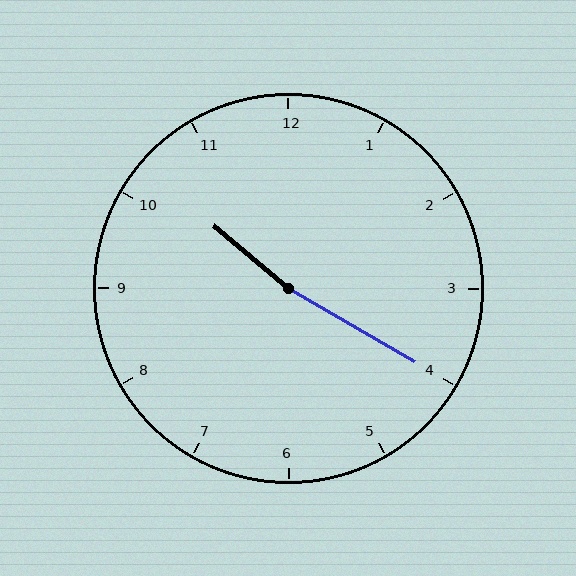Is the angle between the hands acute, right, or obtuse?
It is obtuse.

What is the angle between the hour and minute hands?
Approximately 170 degrees.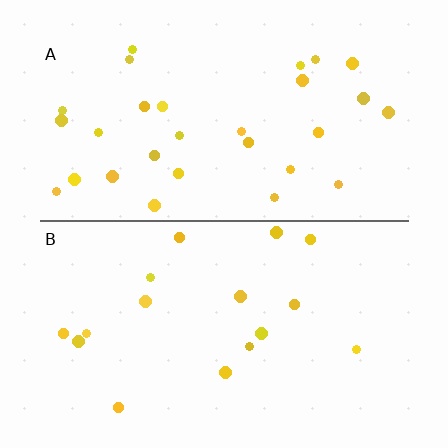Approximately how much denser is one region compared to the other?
Approximately 1.8× — region A over region B.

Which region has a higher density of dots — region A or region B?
A (the top).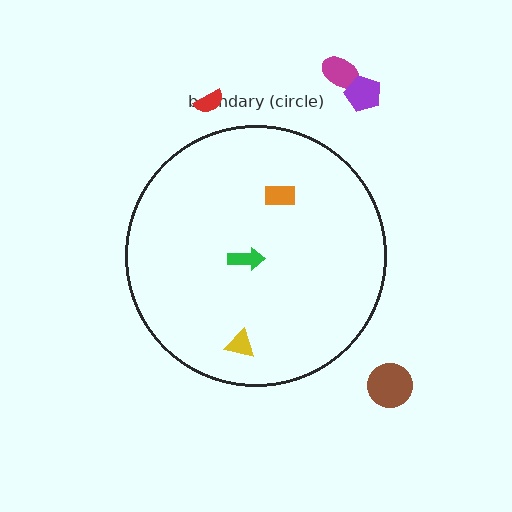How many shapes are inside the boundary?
3 inside, 4 outside.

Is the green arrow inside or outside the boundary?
Inside.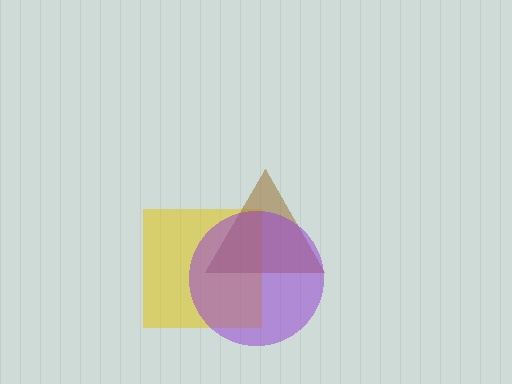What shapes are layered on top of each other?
The layered shapes are: a yellow square, a brown triangle, a purple circle.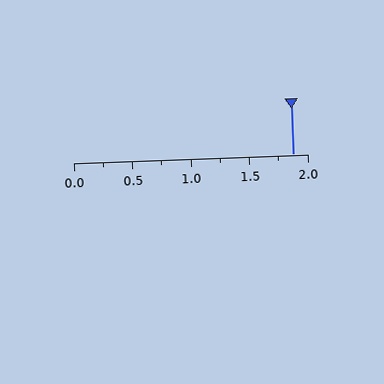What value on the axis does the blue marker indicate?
The marker indicates approximately 1.88.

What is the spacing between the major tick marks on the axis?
The major ticks are spaced 0.5 apart.